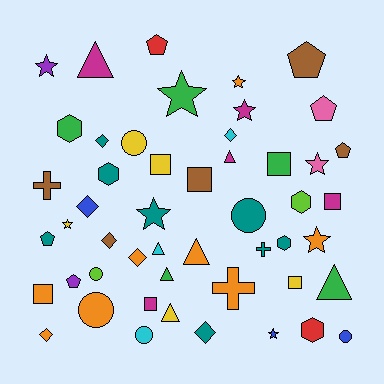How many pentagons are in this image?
There are 6 pentagons.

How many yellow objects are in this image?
There are 5 yellow objects.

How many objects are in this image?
There are 50 objects.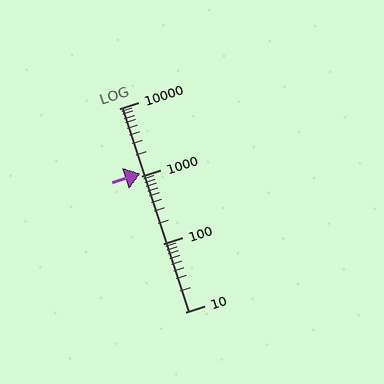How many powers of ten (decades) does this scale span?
The scale spans 3 decades, from 10 to 10000.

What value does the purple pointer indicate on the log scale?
The pointer indicates approximately 1100.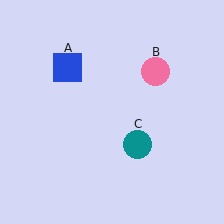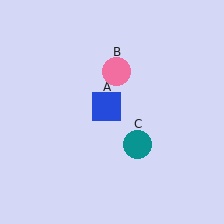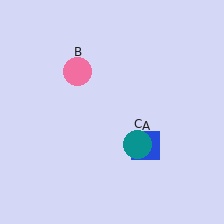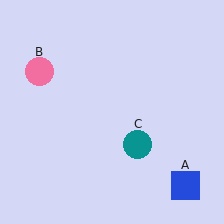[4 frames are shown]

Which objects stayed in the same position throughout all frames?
Teal circle (object C) remained stationary.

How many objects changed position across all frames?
2 objects changed position: blue square (object A), pink circle (object B).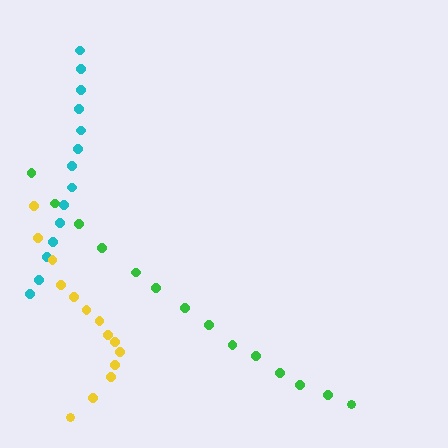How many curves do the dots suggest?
There are 3 distinct paths.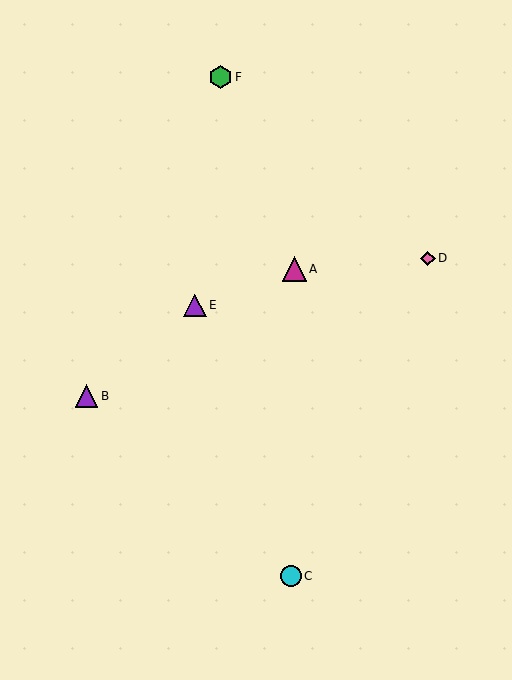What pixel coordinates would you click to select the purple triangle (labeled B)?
Click at (86, 396) to select the purple triangle B.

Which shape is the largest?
The magenta triangle (labeled A) is the largest.